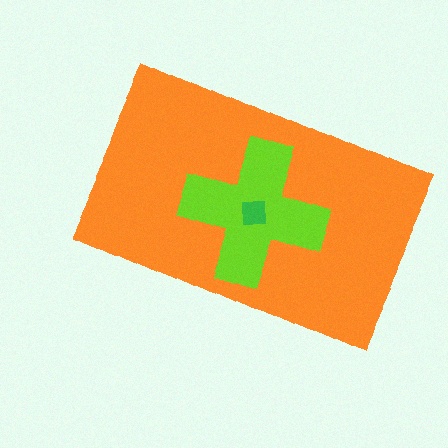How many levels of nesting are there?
3.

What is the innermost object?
The green square.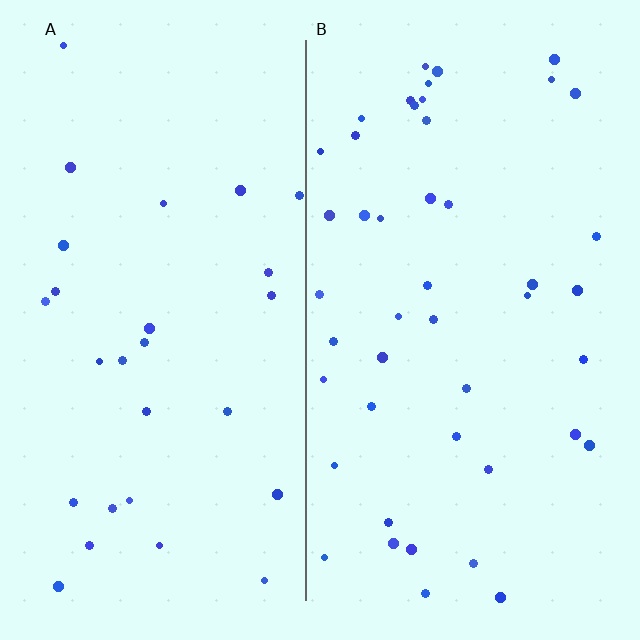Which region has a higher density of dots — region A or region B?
B (the right).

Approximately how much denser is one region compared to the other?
Approximately 1.7× — region B over region A.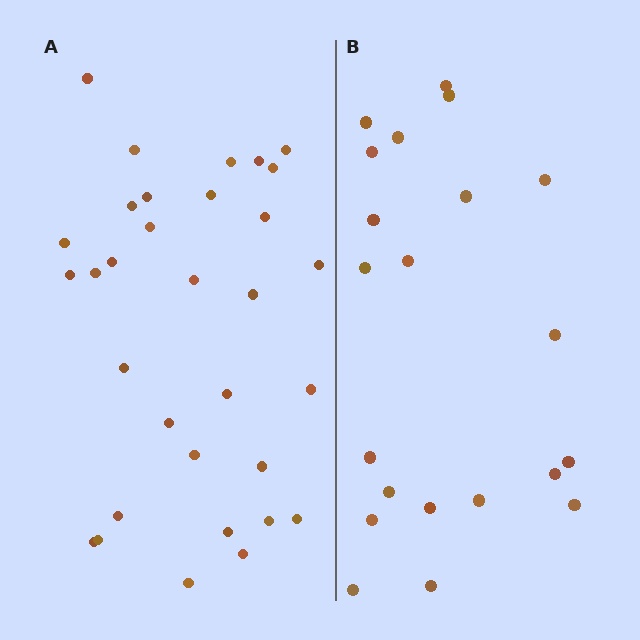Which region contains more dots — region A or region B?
Region A (the left region) has more dots.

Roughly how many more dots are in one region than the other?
Region A has roughly 12 or so more dots than region B.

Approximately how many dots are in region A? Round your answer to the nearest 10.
About 30 dots. (The exact count is 32, which rounds to 30.)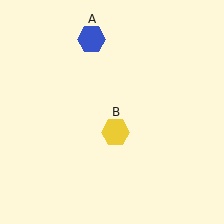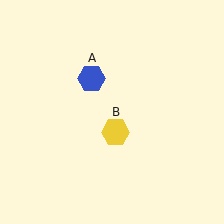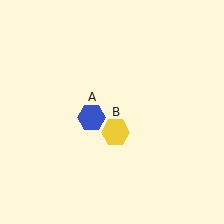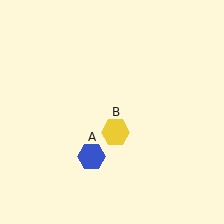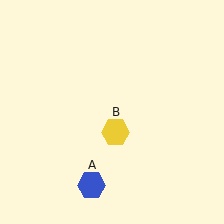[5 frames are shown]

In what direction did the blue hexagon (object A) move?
The blue hexagon (object A) moved down.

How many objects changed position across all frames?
1 object changed position: blue hexagon (object A).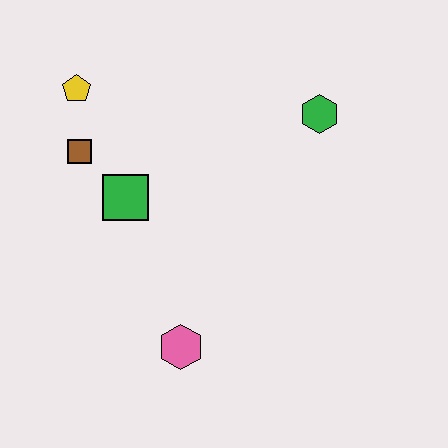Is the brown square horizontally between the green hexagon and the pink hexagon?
No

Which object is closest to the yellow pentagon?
The brown square is closest to the yellow pentagon.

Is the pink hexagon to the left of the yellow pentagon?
No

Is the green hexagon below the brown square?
No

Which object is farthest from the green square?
The green hexagon is farthest from the green square.